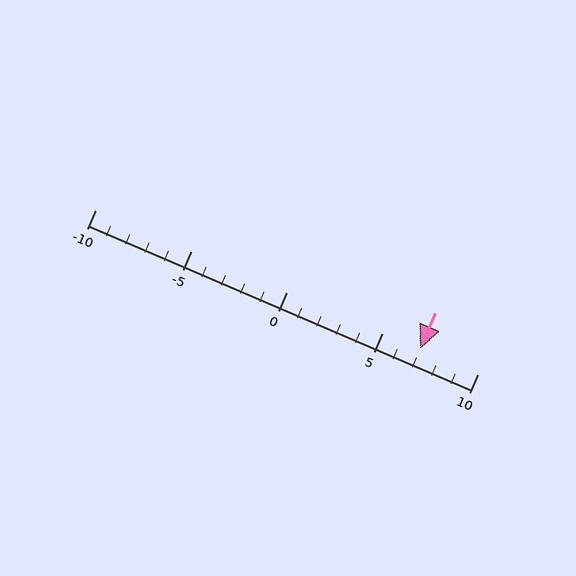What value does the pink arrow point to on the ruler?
The pink arrow points to approximately 7.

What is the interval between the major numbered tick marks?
The major tick marks are spaced 5 units apart.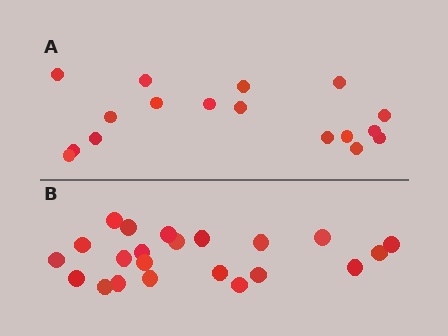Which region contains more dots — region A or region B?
Region B (the bottom region) has more dots.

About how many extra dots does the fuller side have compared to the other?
Region B has about 5 more dots than region A.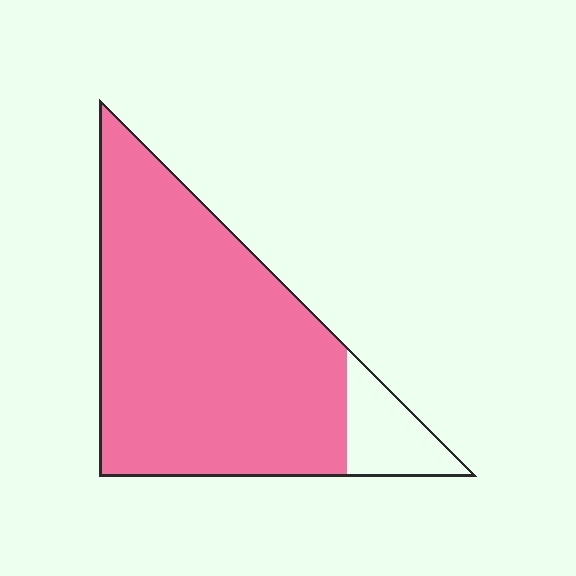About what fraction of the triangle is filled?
About seven eighths (7/8).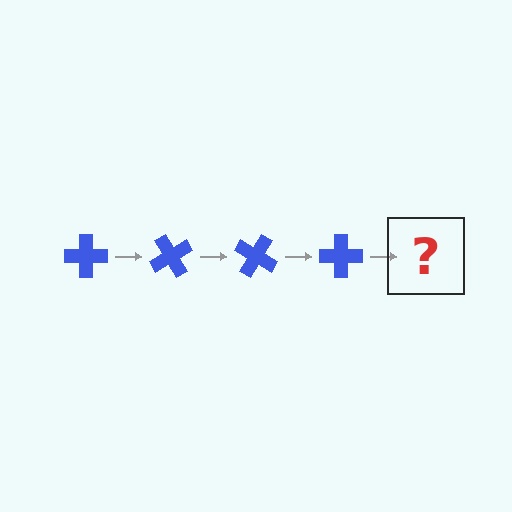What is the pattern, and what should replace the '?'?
The pattern is that the cross rotates 60 degrees each step. The '?' should be a blue cross rotated 240 degrees.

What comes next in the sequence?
The next element should be a blue cross rotated 240 degrees.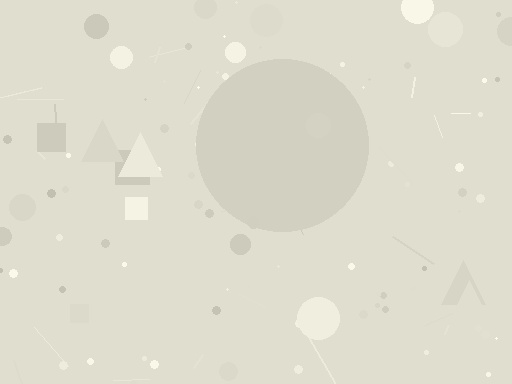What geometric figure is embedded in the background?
A circle is embedded in the background.